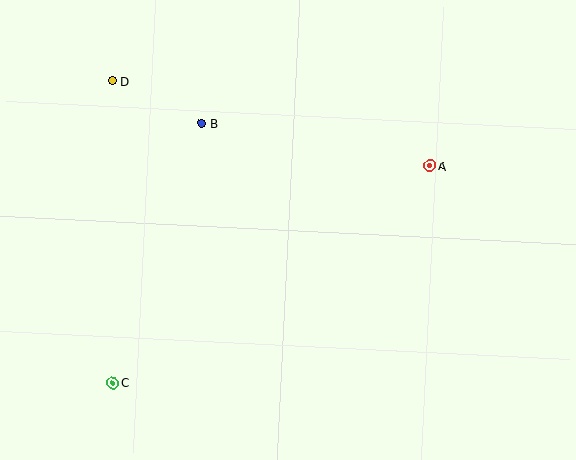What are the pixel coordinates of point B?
Point B is at (202, 123).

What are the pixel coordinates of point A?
Point A is at (430, 165).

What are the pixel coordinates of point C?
Point C is at (113, 383).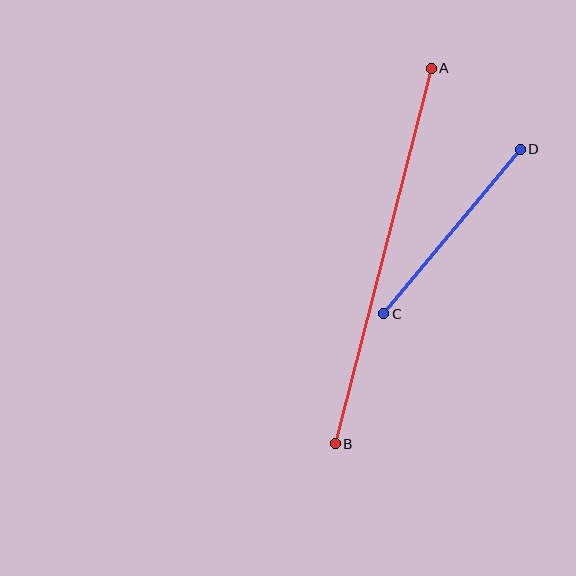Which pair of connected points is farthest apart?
Points A and B are farthest apart.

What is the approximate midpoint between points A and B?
The midpoint is at approximately (383, 256) pixels.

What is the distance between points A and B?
The distance is approximately 387 pixels.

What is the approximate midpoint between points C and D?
The midpoint is at approximately (452, 231) pixels.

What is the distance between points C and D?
The distance is approximately 214 pixels.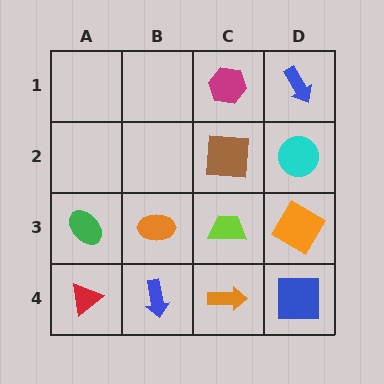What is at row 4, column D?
A blue square.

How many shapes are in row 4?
4 shapes.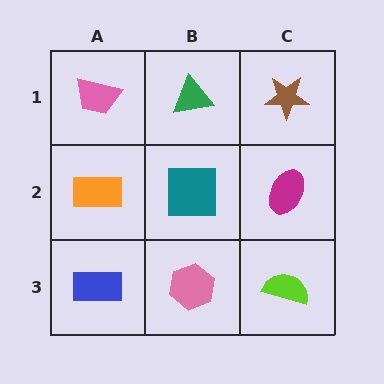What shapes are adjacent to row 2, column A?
A pink trapezoid (row 1, column A), a blue rectangle (row 3, column A), a teal square (row 2, column B).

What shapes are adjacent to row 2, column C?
A brown star (row 1, column C), a lime semicircle (row 3, column C), a teal square (row 2, column B).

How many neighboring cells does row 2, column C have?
3.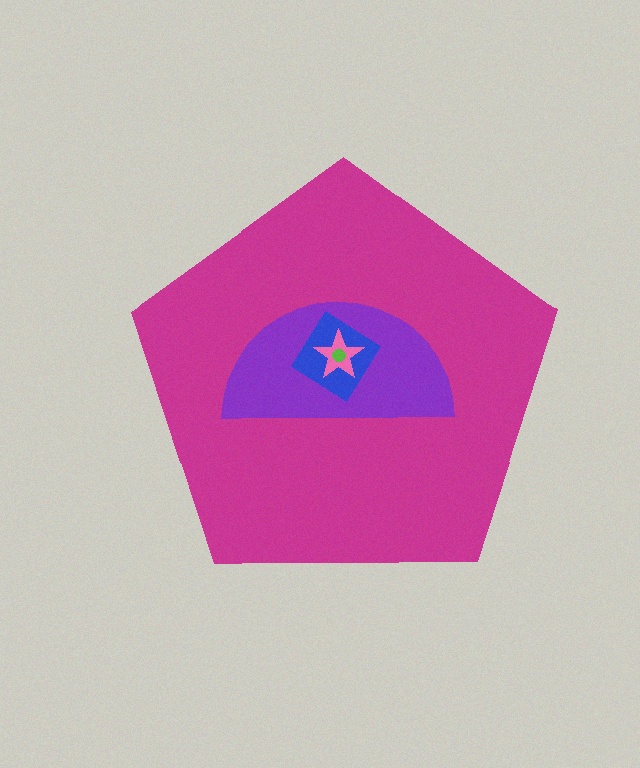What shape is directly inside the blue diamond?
The pink star.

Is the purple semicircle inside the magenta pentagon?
Yes.